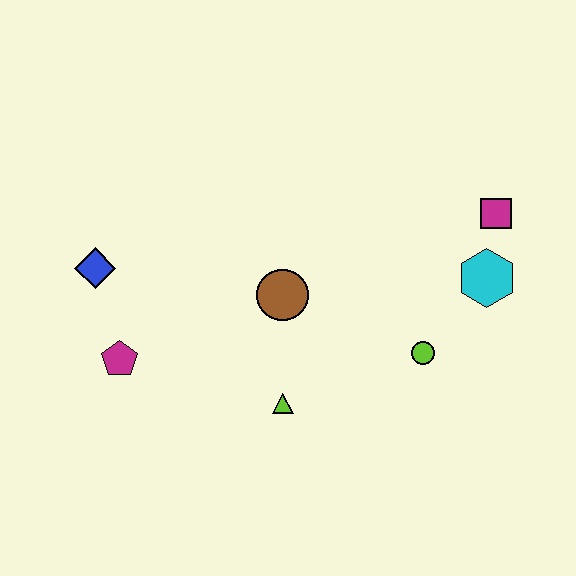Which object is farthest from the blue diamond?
The magenta square is farthest from the blue diamond.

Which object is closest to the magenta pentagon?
The blue diamond is closest to the magenta pentagon.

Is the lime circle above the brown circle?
No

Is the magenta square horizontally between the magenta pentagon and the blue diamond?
No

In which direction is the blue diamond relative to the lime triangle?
The blue diamond is to the left of the lime triangle.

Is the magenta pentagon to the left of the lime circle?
Yes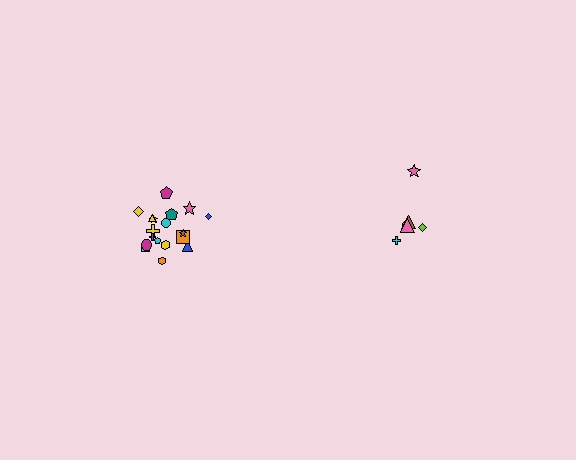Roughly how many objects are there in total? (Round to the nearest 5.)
Roughly 25 objects in total.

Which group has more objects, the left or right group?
The left group.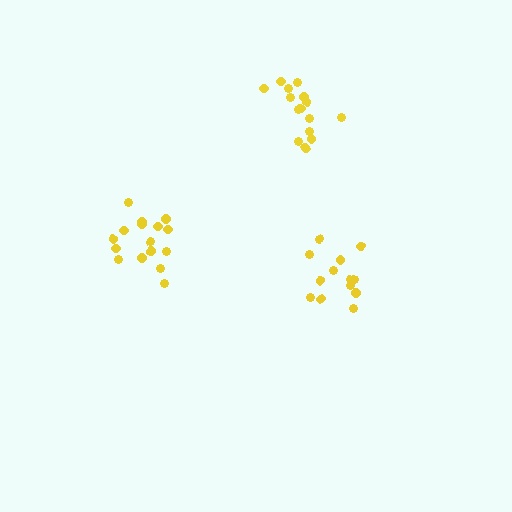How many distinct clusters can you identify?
There are 3 distinct clusters.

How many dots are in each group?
Group 1: 14 dots, Group 2: 16 dots, Group 3: 15 dots (45 total).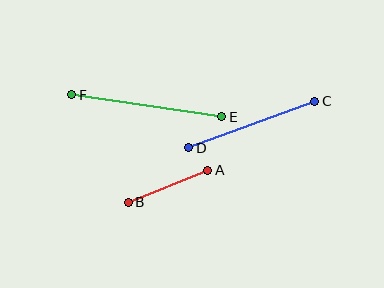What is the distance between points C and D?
The distance is approximately 134 pixels.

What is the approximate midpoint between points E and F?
The midpoint is at approximately (147, 106) pixels.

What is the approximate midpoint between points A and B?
The midpoint is at approximately (168, 186) pixels.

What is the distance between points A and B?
The distance is approximately 86 pixels.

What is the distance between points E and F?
The distance is approximately 152 pixels.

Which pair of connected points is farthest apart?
Points E and F are farthest apart.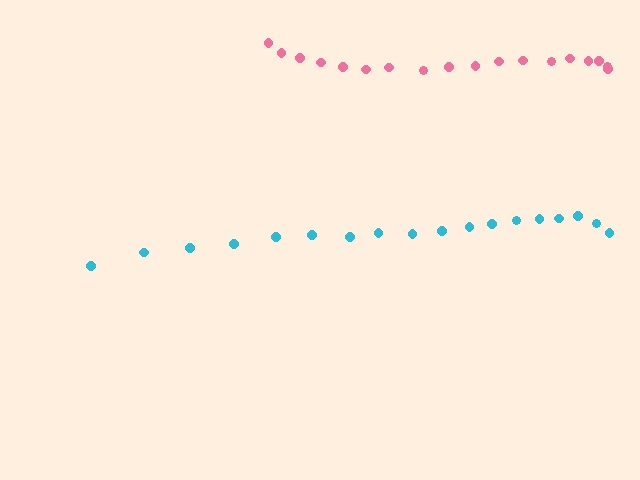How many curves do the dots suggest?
There are 2 distinct paths.